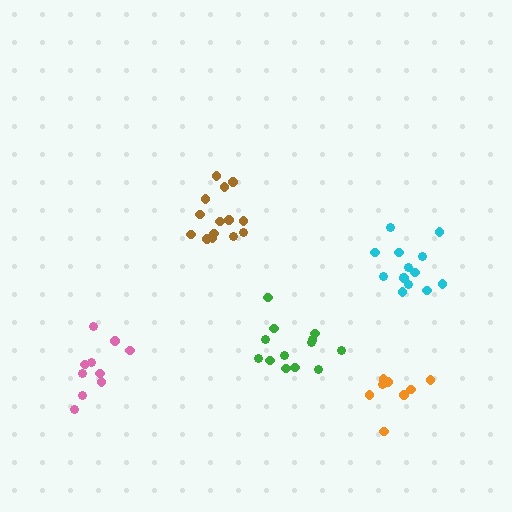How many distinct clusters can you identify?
There are 5 distinct clusters.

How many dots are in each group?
Group 1: 14 dots, Group 2: 10 dots, Group 3: 8 dots, Group 4: 14 dots, Group 5: 14 dots (60 total).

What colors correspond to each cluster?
The clusters are colored: brown, pink, orange, green, cyan.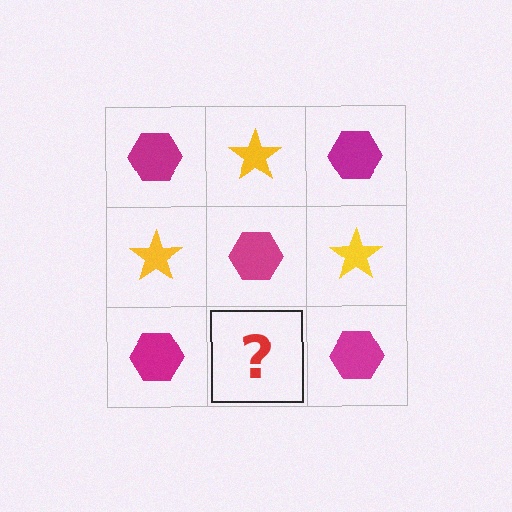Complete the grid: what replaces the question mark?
The question mark should be replaced with a yellow star.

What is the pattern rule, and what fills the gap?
The rule is that it alternates magenta hexagon and yellow star in a checkerboard pattern. The gap should be filled with a yellow star.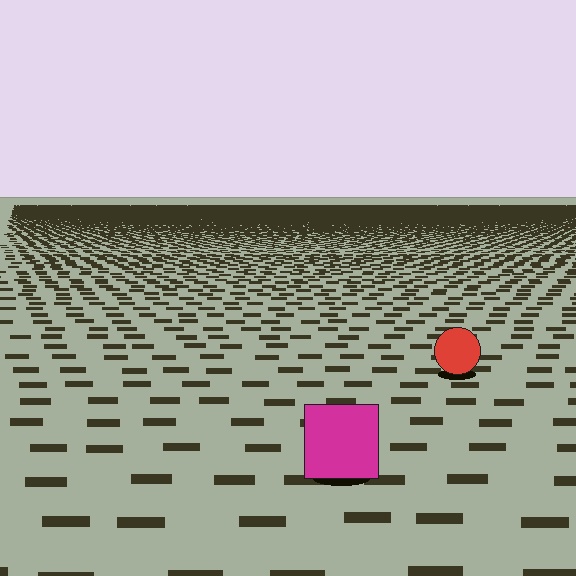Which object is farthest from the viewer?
The red circle is farthest from the viewer. It appears smaller and the ground texture around it is denser.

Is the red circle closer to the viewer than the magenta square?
No. The magenta square is closer — you can tell from the texture gradient: the ground texture is coarser near it.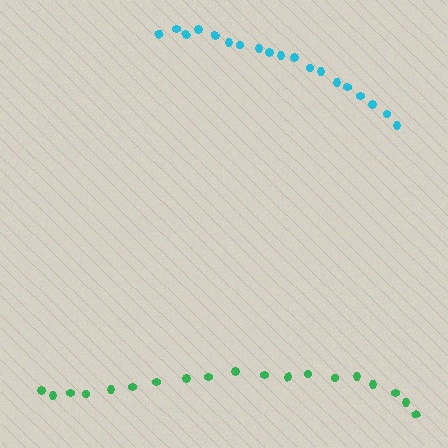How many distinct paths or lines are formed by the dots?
There are 2 distinct paths.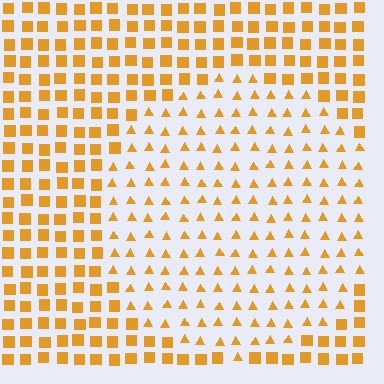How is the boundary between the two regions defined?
The boundary is defined by a change in element shape: triangles inside vs. squares outside. All elements share the same color and spacing.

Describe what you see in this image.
The image is filled with small orange elements arranged in a uniform grid. A circle-shaped region contains triangles, while the surrounding area contains squares. The boundary is defined purely by the change in element shape.